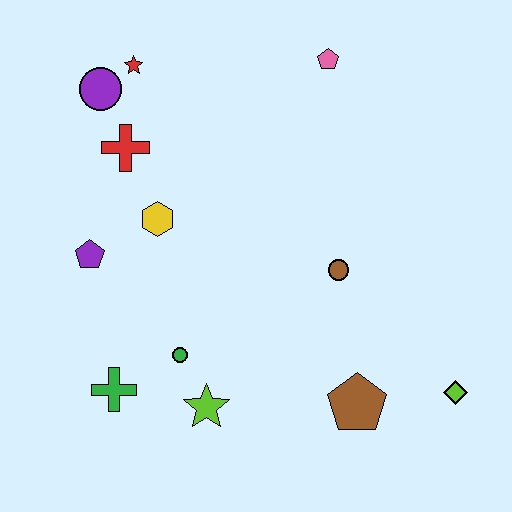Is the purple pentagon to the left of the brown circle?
Yes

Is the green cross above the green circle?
No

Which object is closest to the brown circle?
The brown pentagon is closest to the brown circle.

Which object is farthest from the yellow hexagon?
The lime diamond is farthest from the yellow hexagon.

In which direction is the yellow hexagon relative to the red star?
The yellow hexagon is below the red star.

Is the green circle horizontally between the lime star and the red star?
Yes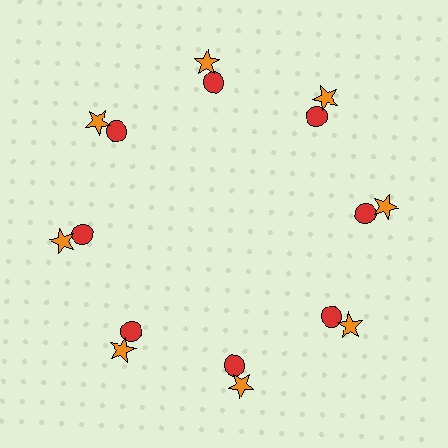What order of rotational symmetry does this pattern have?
This pattern has 8-fold rotational symmetry.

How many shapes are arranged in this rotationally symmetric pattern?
There are 16 shapes, arranged in 8 groups of 2.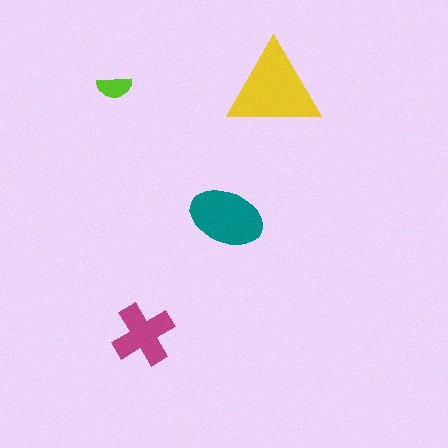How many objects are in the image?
There are 4 objects in the image.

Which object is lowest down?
The magenta cross is bottommost.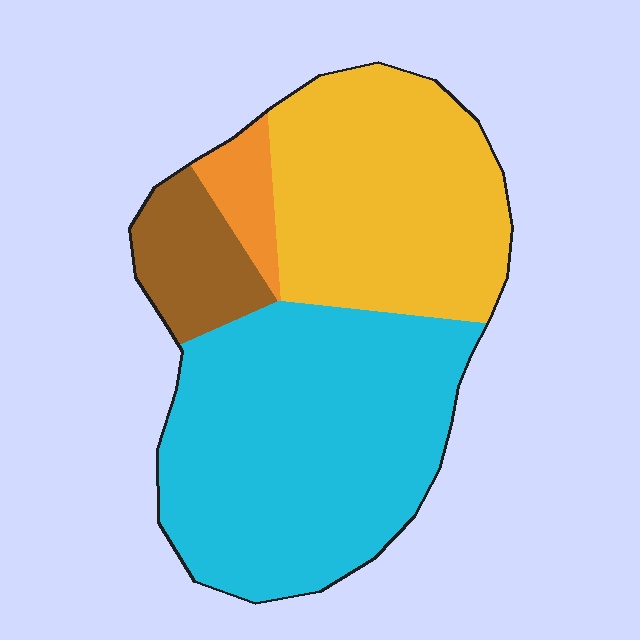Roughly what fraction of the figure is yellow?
Yellow takes up about one third (1/3) of the figure.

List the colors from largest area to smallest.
From largest to smallest: cyan, yellow, brown, orange.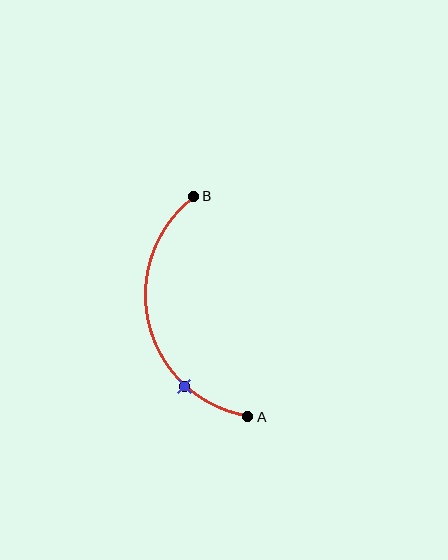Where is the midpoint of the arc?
The arc midpoint is the point on the curve farthest from the straight line joining A and B. It sits to the left of that line.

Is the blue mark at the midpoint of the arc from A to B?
No. The blue mark lies on the arc but is closer to endpoint A. The arc midpoint would be at the point on the curve equidistant along the arc from both A and B.